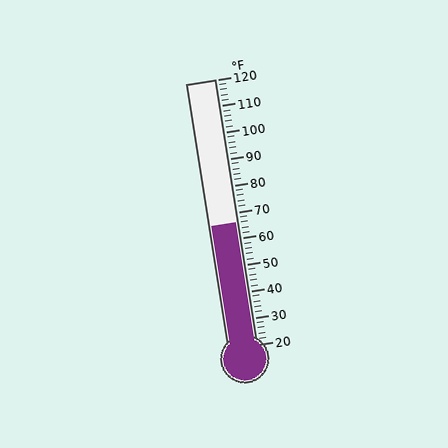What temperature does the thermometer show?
The thermometer shows approximately 66°F.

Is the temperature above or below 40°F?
The temperature is above 40°F.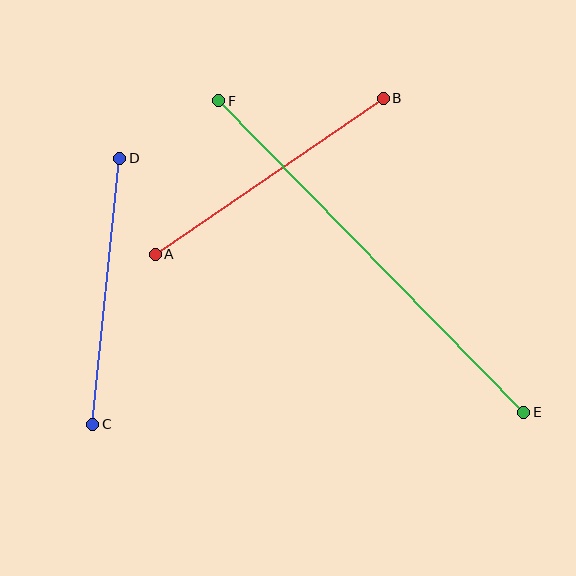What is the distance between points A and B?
The distance is approximately 276 pixels.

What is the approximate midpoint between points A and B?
The midpoint is at approximately (269, 176) pixels.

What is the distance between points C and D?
The distance is approximately 268 pixels.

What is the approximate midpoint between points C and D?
The midpoint is at approximately (106, 291) pixels.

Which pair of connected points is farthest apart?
Points E and F are farthest apart.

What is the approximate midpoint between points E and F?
The midpoint is at approximately (371, 256) pixels.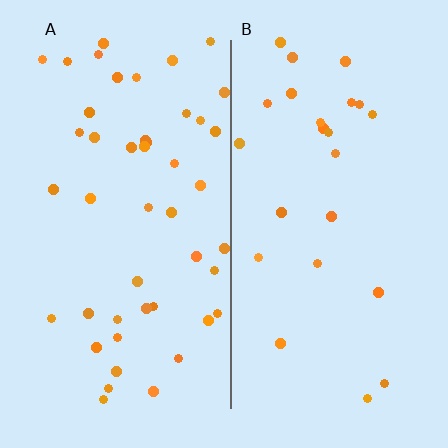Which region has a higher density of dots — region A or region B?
A (the left).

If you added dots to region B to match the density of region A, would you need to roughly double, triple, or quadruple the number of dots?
Approximately double.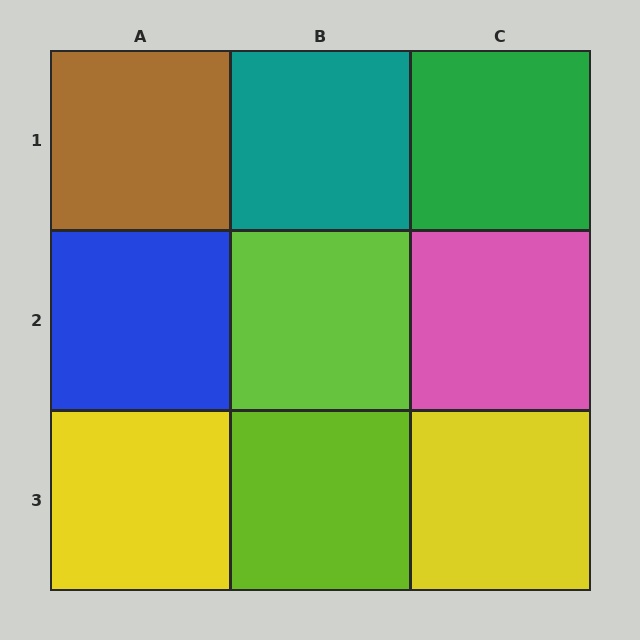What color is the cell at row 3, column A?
Yellow.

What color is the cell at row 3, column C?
Yellow.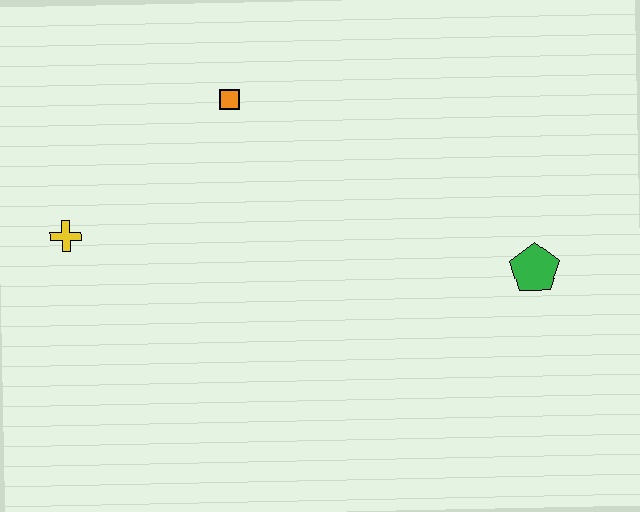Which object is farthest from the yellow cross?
The green pentagon is farthest from the yellow cross.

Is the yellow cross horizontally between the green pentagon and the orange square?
No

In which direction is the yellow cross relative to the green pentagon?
The yellow cross is to the left of the green pentagon.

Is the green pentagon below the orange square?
Yes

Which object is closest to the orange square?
The yellow cross is closest to the orange square.